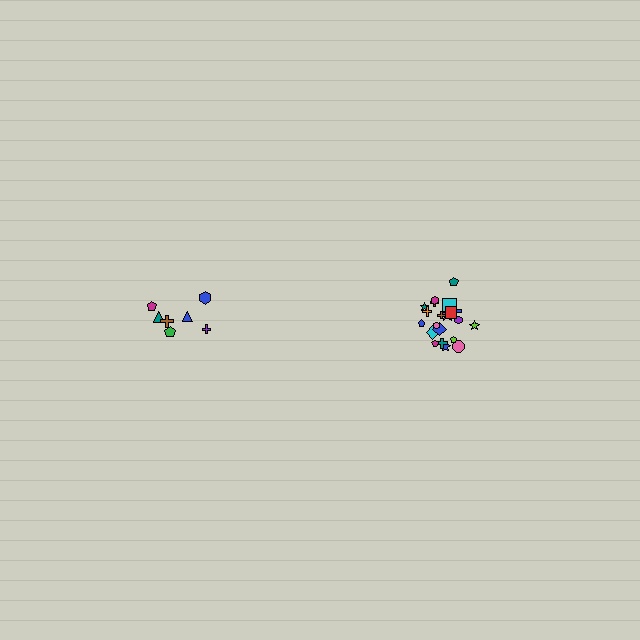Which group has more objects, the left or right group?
The right group.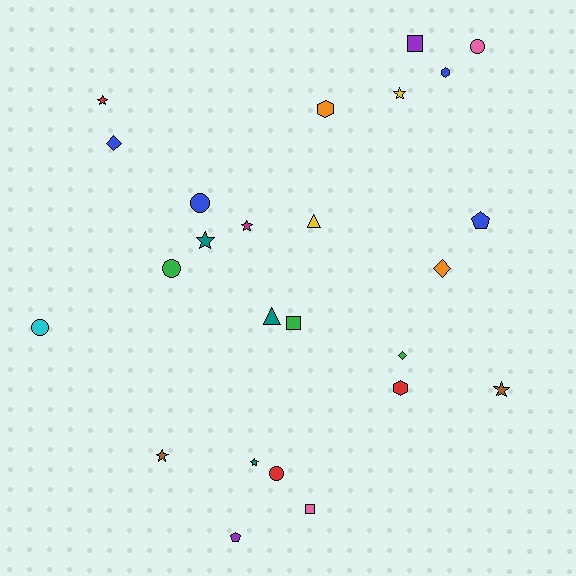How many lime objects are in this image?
There are no lime objects.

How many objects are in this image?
There are 25 objects.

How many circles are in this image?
There are 5 circles.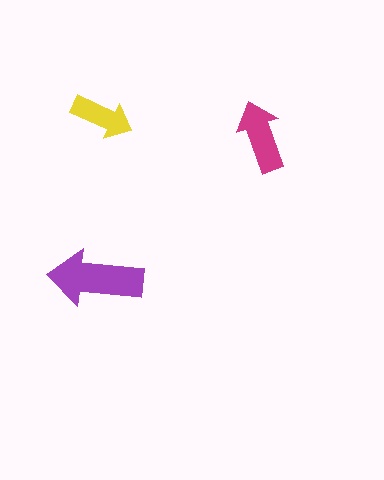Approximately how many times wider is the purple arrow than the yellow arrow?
About 1.5 times wider.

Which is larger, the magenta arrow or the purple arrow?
The purple one.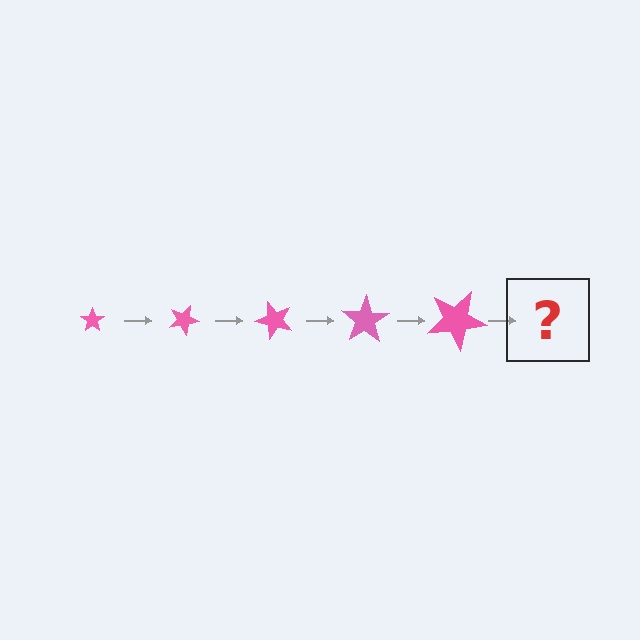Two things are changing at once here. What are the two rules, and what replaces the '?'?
The two rules are that the star grows larger each step and it rotates 25 degrees each step. The '?' should be a star, larger than the previous one and rotated 125 degrees from the start.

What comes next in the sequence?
The next element should be a star, larger than the previous one and rotated 125 degrees from the start.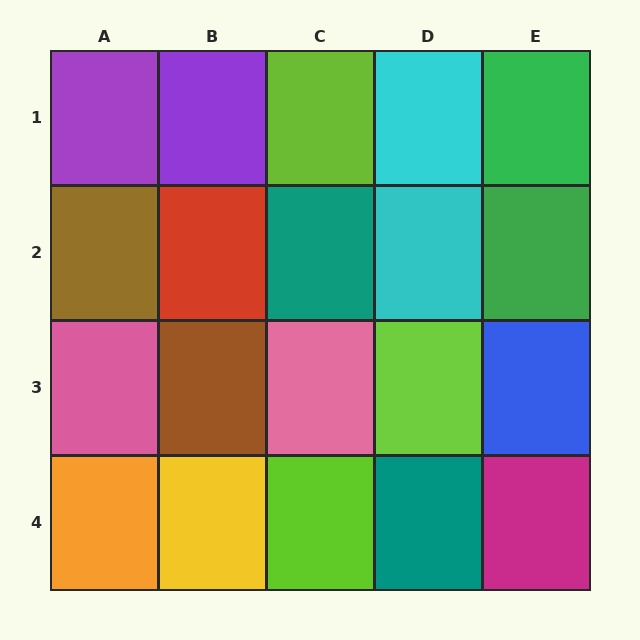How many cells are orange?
1 cell is orange.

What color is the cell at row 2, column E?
Green.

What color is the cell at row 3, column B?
Brown.